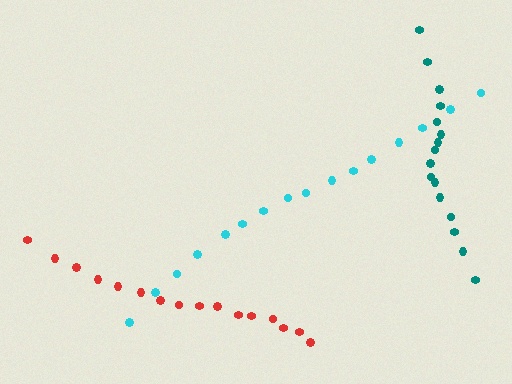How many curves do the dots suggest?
There are 3 distinct paths.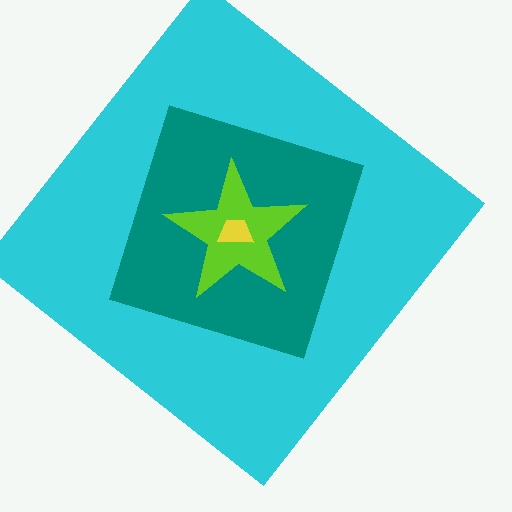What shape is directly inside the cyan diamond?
The teal diamond.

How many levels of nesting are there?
4.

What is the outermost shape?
The cyan diamond.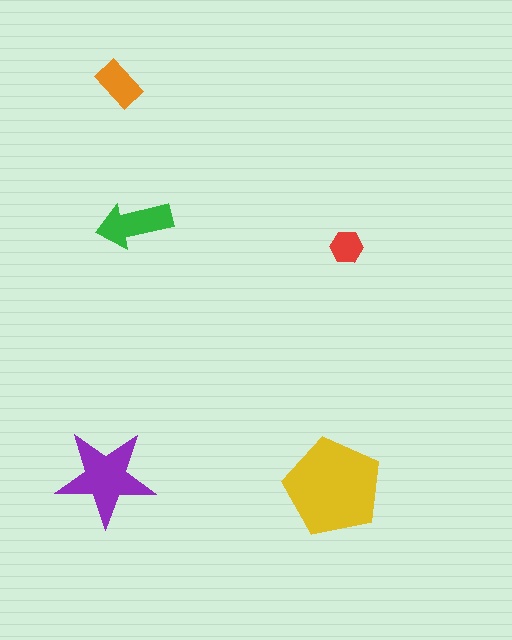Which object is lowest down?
The yellow pentagon is bottommost.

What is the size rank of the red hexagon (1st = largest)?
5th.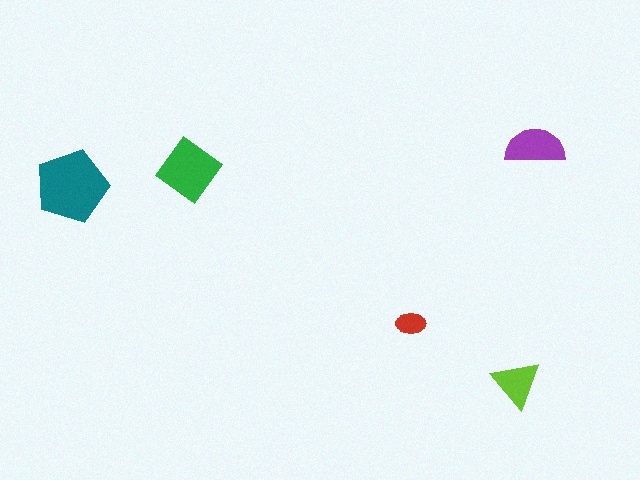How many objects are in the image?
There are 5 objects in the image.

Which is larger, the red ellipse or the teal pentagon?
The teal pentagon.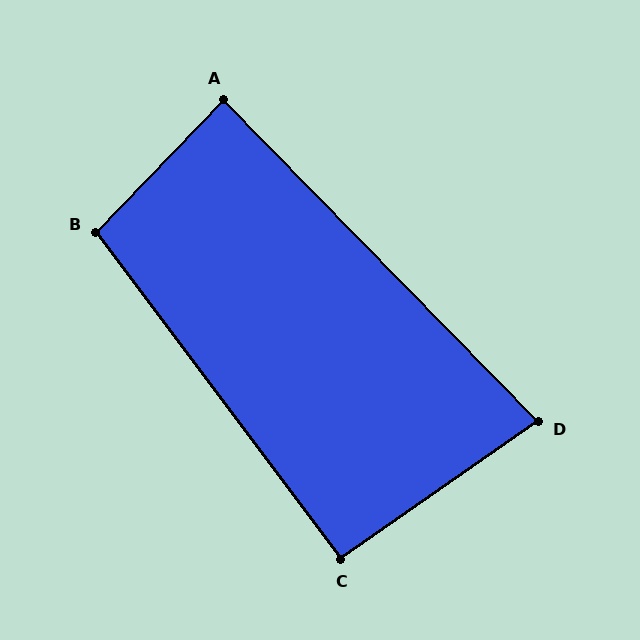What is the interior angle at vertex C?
Approximately 92 degrees (approximately right).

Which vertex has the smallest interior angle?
D, at approximately 81 degrees.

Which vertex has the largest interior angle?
B, at approximately 99 degrees.